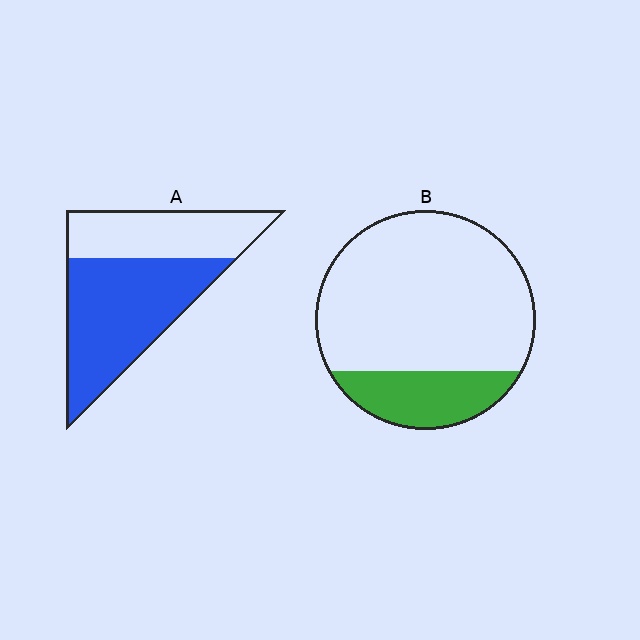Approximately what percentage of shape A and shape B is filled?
A is approximately 60% and B is approximately 20%.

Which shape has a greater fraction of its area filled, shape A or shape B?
Shape A.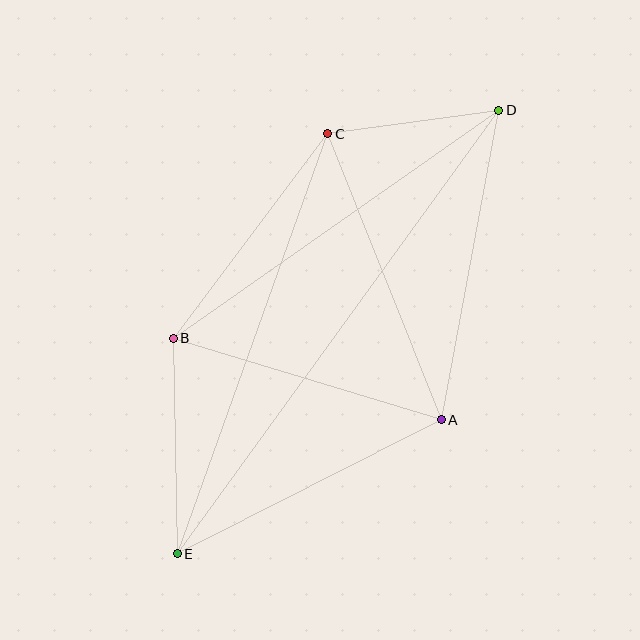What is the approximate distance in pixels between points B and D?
The distance between B and D is approximately 397 pixels.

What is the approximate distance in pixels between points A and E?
The distance between A and E is approximately 296 pixels.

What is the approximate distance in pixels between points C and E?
The distance between C and E is approximately 446 pixels.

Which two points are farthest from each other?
Points D and E are farthest from each other.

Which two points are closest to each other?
Points C and D are closest to each other.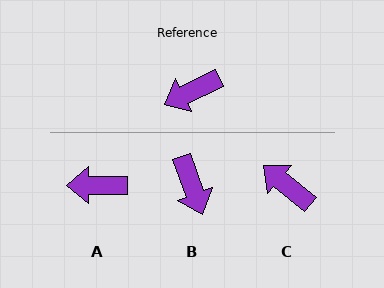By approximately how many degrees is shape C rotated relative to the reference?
Approximately 65 degrees clockwise.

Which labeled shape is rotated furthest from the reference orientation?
B, about 84 degrees away.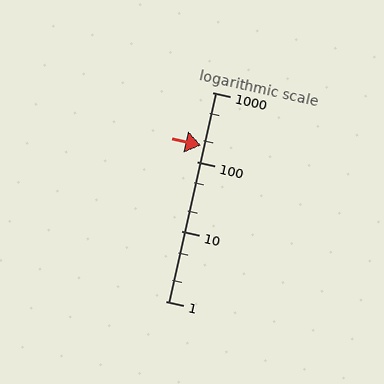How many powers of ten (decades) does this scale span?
The scale spans 3 decades, from 1 to 1000.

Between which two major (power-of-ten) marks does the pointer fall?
The pointer is between 100 and 1000.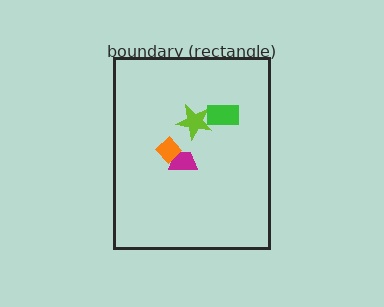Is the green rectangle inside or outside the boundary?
Inside.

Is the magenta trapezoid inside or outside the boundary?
Inside.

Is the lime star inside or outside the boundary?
Inside.